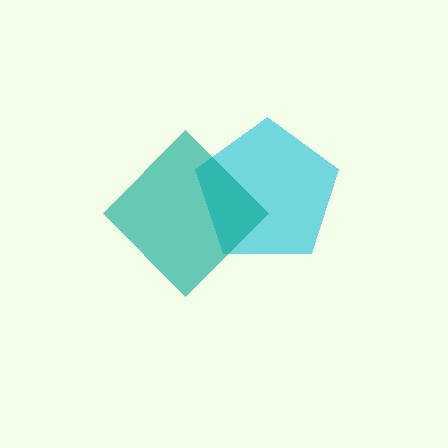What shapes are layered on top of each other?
The layered shapes are: a cyan pentagon, a teal diamond.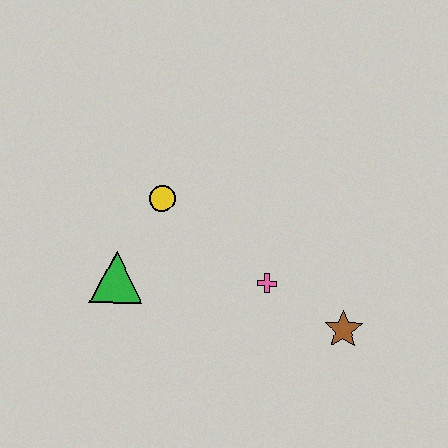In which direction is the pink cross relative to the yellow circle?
The pink cross is to the right of the yellow circle.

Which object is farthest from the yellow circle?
The brown star is farthest from the yellow circle.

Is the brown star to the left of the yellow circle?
No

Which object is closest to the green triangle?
The yellow circle is closest to the green triangle.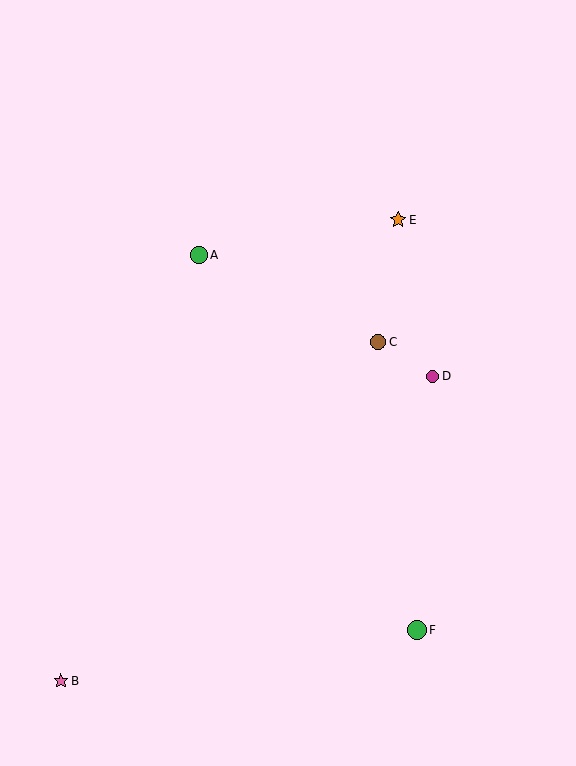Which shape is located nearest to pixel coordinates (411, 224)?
The orange star (labeled E) at (398, 220) is nearest to that location.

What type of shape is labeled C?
Shape C is a brown circle.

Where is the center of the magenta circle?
The center of the magenta circle is at (433, 376).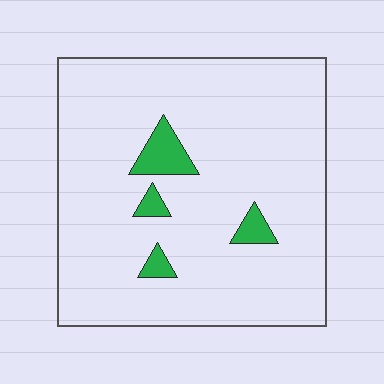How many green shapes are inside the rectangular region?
4.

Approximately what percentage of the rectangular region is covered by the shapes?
Approximately 5%.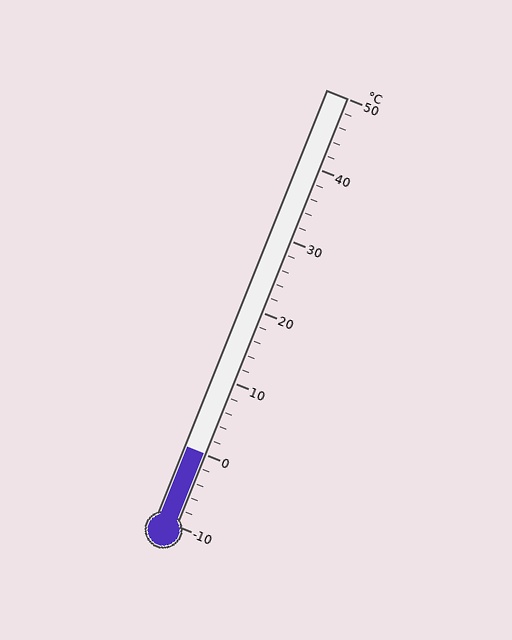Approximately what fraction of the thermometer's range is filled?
The thermometer is filled to approximately 15% of its range.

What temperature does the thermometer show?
The thermometer shows approximately 0°C.